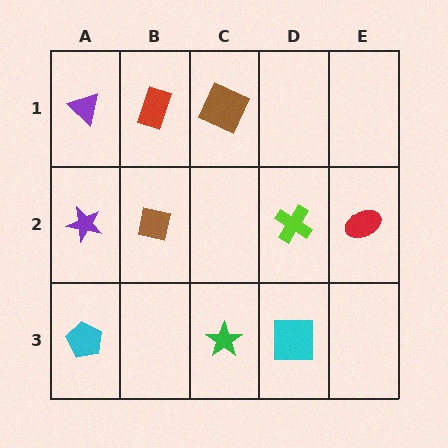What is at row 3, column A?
A cyan pentagon.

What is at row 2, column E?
A red ellipse.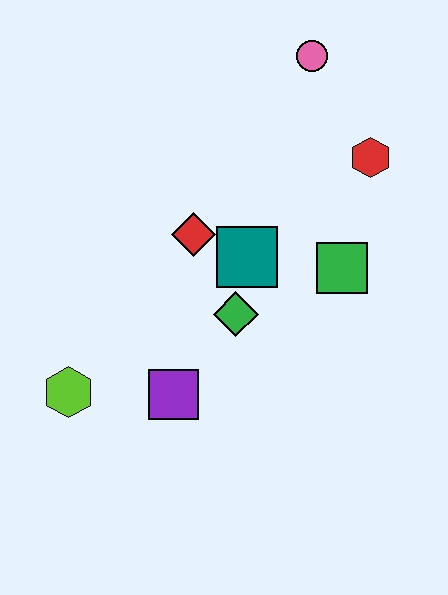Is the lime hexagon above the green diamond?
No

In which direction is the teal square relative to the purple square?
The teal square is above the purple square.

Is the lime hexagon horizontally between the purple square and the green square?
No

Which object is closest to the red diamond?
The teal square is closest to the red diamond.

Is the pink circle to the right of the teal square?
Yes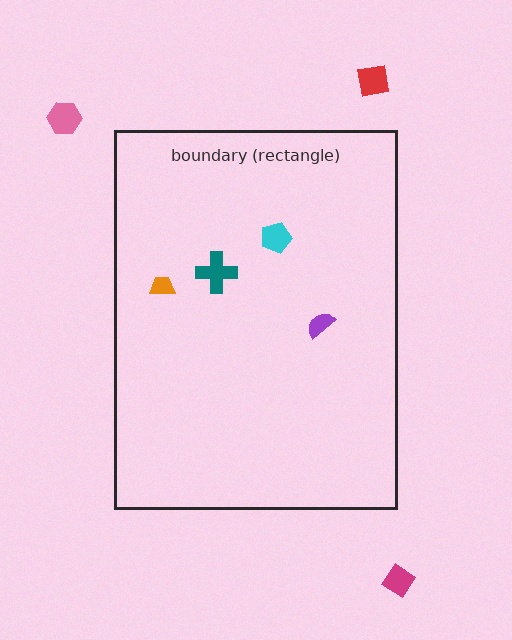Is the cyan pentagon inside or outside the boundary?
Inside.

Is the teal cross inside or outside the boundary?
Inside.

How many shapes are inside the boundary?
4 inside, 3 outside.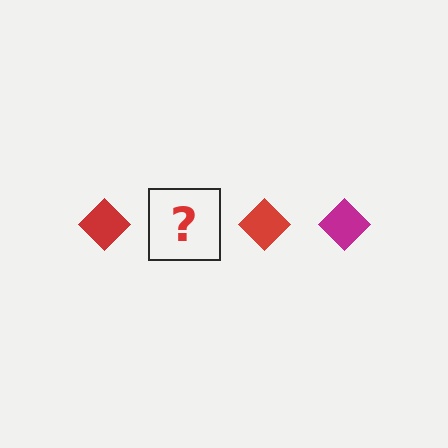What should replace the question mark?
The question mark should be replaced with a magenta diamond.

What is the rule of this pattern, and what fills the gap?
The rule is that the pattern cycles through red, magenta diamonds. The gap should be filled with a magenta diamond.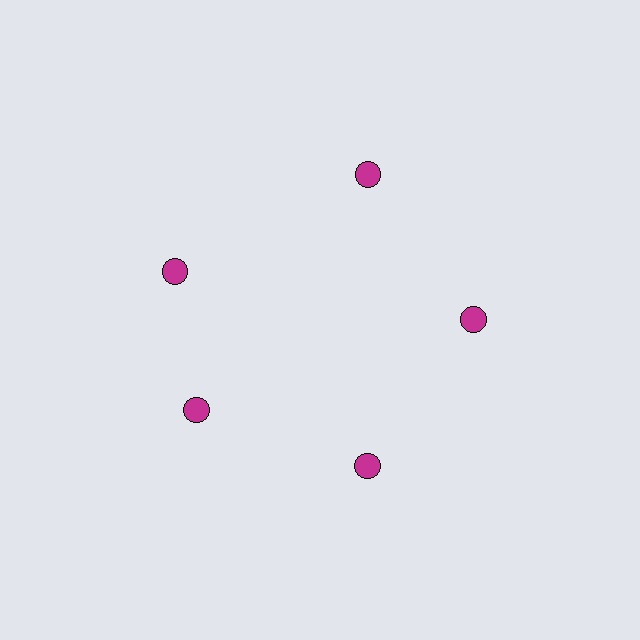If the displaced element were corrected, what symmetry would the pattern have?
It would have 5-fold rotational symmetry — the pattern would map onto itself every 72 degrees.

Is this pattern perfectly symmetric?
No. The 5 magenta circles are arranged in a ring, but one element near the 10 o'clock position is rotated out of alignment along the ring, breaking the 5-fold rotational symmetry.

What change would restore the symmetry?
The symmetry would be restored by rotating it back into even spacing with its neighbors so that all 5 circles sit at equal angles and equal distance from the center.